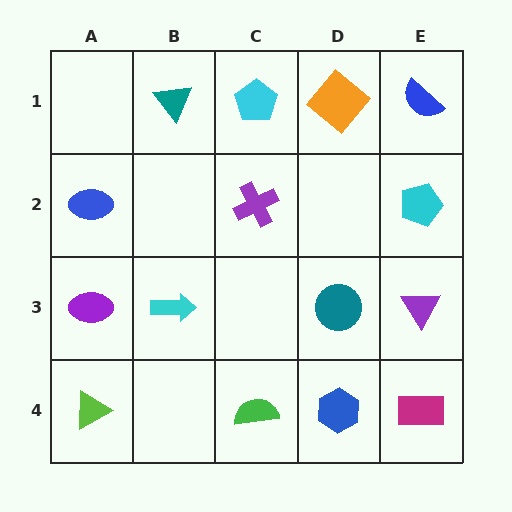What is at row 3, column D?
A teal circle.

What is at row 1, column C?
A cyan pentagon.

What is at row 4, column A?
A lime triangle.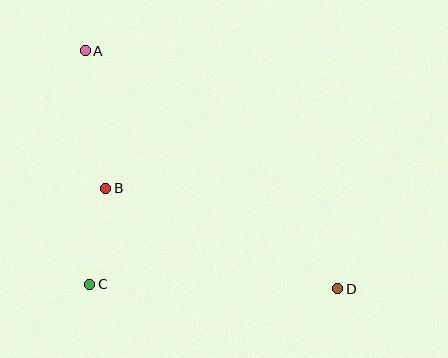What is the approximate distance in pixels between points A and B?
The distance between A and B is approximately 139 pixels.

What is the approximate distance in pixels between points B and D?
The distance between B and D is approximately 253 pixels.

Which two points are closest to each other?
Points B and C are closest to each other.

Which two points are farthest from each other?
Points A and D are farthest from each other.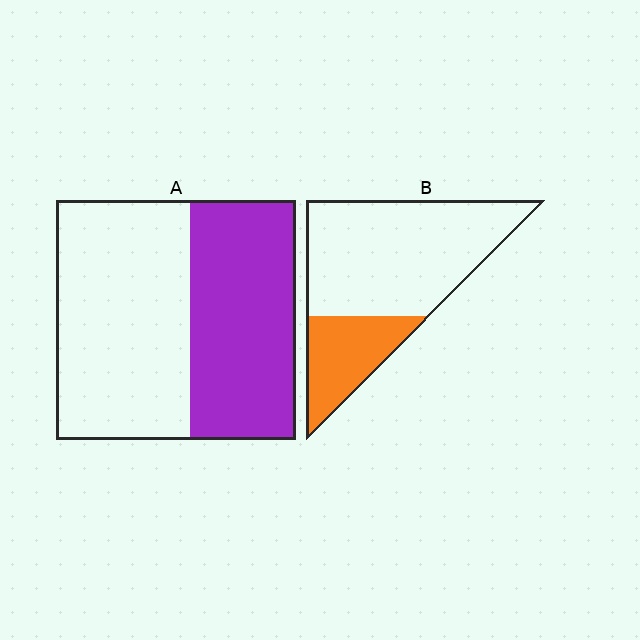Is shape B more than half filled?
No.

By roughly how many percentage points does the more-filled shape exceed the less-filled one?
By roughly 15 percentage points (A over B).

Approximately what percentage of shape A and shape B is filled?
A is approximately 45% and B is approximately 25%.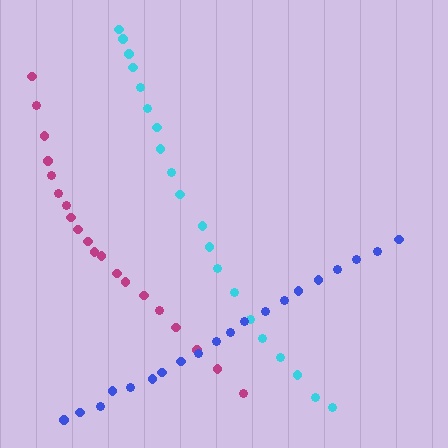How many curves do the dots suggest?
There are 3 distinct paths.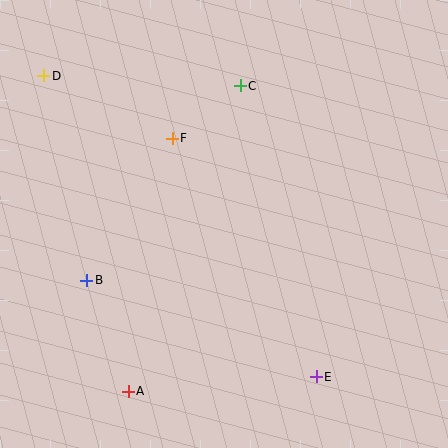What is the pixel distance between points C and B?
The distance between C and B is 248 pixels.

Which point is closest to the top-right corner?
Point C is closest to the top-right corner.